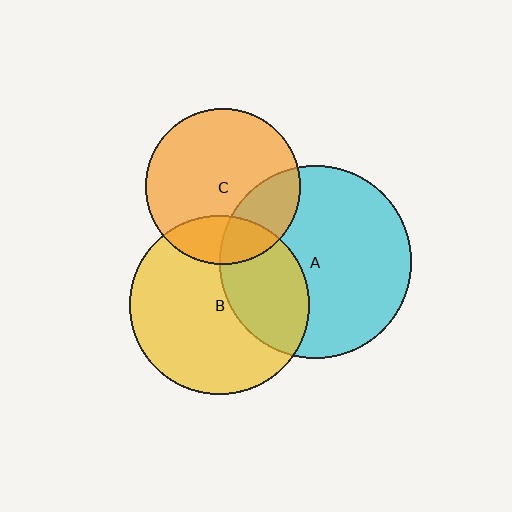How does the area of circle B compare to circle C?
Approximately 1.3 times.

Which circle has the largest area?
Circle A (cyan).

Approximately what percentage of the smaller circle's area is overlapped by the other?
Approximately 20%.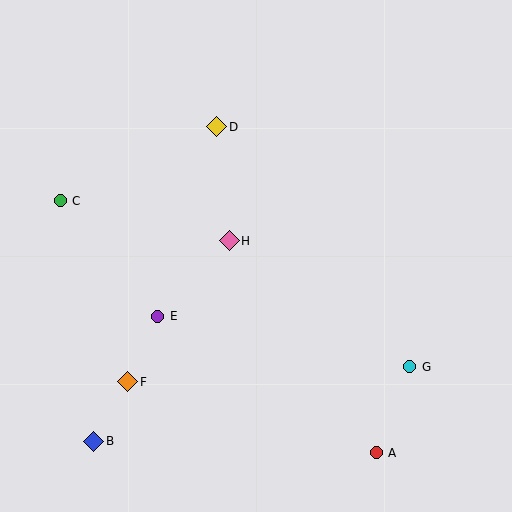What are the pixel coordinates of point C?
Point C is at (60, 201).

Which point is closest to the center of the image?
Point H at (229, 241) is closest to the center.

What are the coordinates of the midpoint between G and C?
The midpoint between G and C is at (235, 284).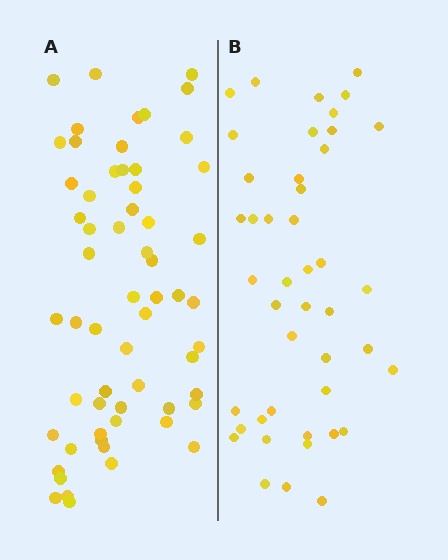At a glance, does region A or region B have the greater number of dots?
Region A (the left region) has more dots.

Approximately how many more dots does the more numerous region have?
Region A has approximately 15 more dots than region B.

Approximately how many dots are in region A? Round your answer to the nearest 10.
About 60 dots.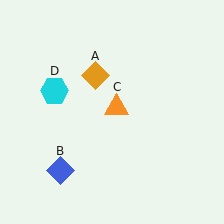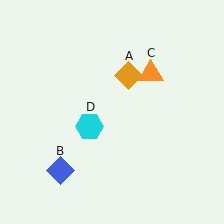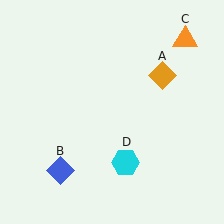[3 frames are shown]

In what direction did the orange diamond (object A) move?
The orange diamond (object A) moved right.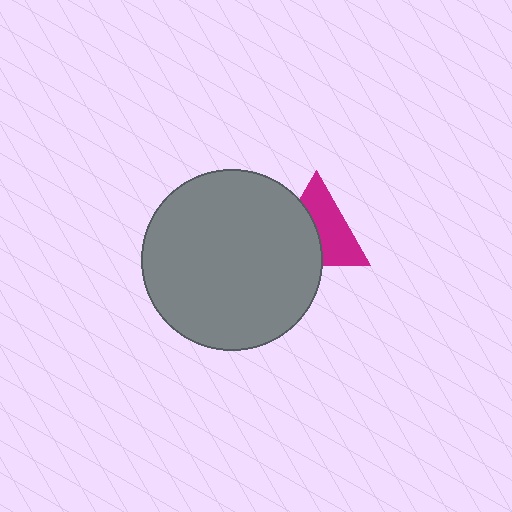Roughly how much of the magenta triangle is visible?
About half of it is visible (roughly 55%).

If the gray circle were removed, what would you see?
You would see the complete magenta triangle.